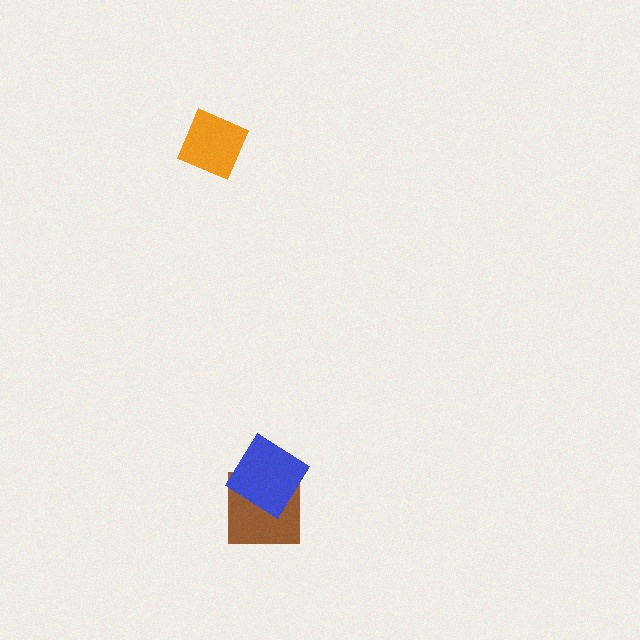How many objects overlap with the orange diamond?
0 objects overlap with the orange diamond.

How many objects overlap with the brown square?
1 object overlaps with the brown square.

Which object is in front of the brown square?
The blue diamond is in front of the brown square.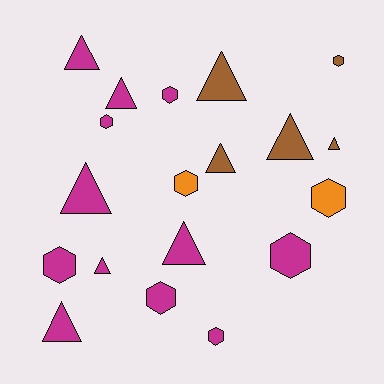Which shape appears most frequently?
Triangle, with 10 objects.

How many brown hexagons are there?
There is 1 brown hexagon.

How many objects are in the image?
There are 19 objects.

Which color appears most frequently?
Magenta, with 12 objects.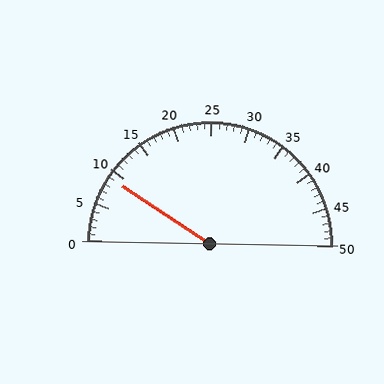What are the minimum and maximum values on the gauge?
The gauge ranges from 0 to 50.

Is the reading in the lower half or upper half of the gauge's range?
The reading is in the lower half of the range (0 to 50).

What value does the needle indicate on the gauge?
The needle indicates approximately 9.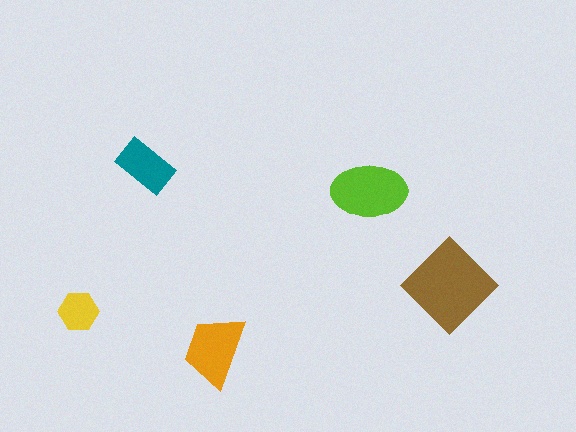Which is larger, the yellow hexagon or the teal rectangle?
The teal rectangle.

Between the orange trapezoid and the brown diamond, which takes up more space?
The brown diamond.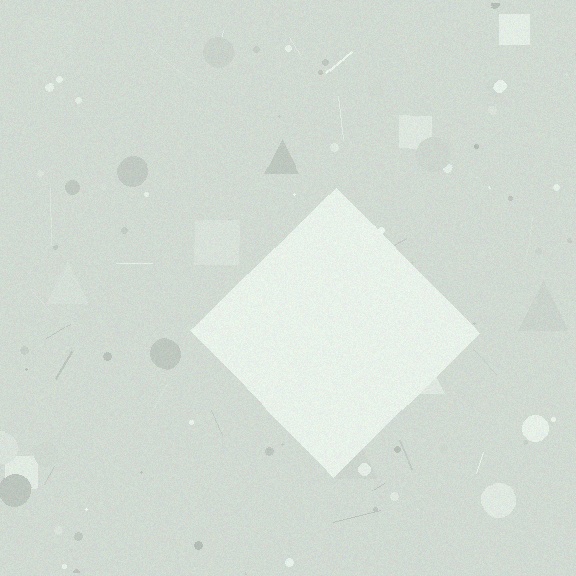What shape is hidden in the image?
A diamond is hidden in the image.